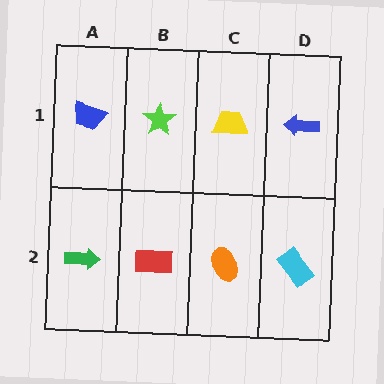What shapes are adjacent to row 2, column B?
A lime star (row 1, column B), a green arrow (row 2, column A), an orange ellipse (row 2, column C).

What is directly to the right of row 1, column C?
A blue arrow.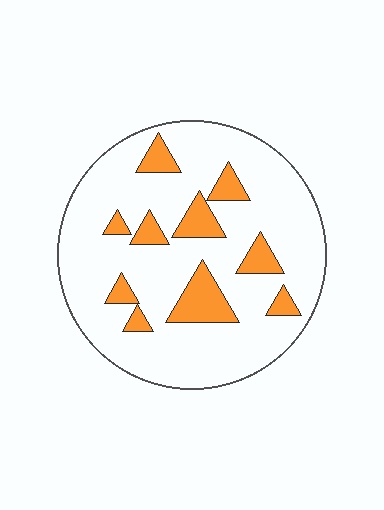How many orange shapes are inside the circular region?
10.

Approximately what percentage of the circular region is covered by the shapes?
Approximately 15%.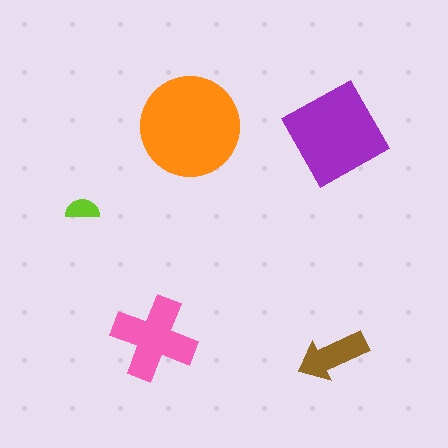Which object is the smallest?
The lime semicircle.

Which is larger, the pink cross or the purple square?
The purple square.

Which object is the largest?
The orange circle.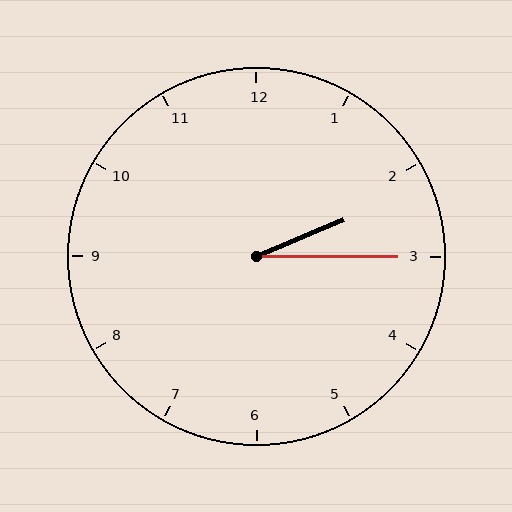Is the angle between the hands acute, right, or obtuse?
It is acute.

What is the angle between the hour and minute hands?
Approximately 22 degrees.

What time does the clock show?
2:15.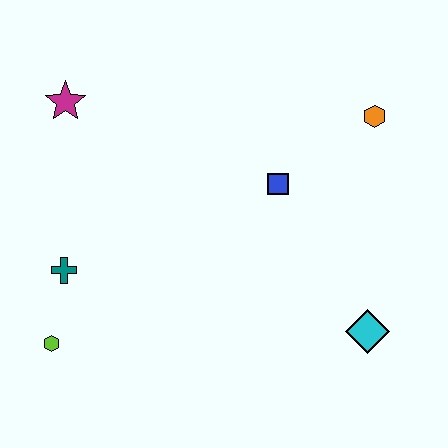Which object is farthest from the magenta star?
The cyan diamond is farthest from the magenta star.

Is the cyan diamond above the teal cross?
No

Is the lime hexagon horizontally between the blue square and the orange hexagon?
No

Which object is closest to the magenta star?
The teal cross is closest to the magenta star.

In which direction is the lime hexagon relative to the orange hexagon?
The lime hexagon is to the left of the orange hexagon.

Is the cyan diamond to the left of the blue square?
No